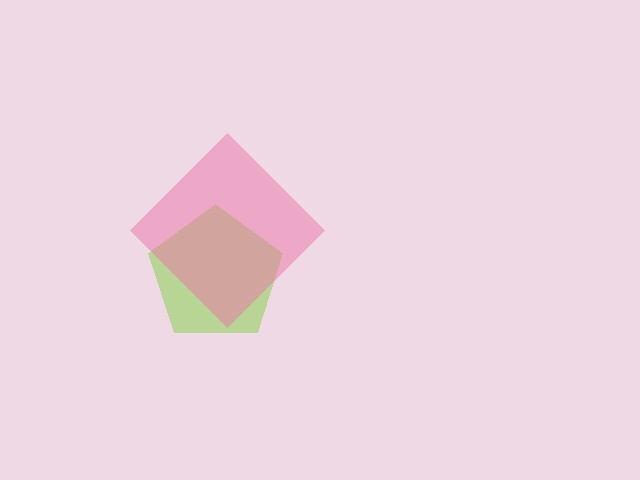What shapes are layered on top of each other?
The layered shapes are: a lime pentagon, a pink diamond.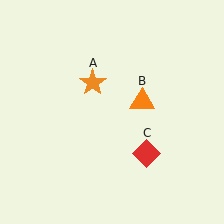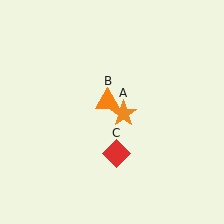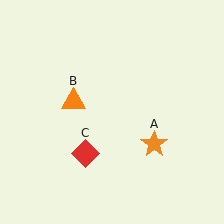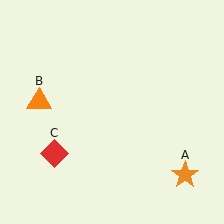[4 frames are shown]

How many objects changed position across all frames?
3 objects changed position: orange star (object A), orange triangle (object B), red diamond (object C).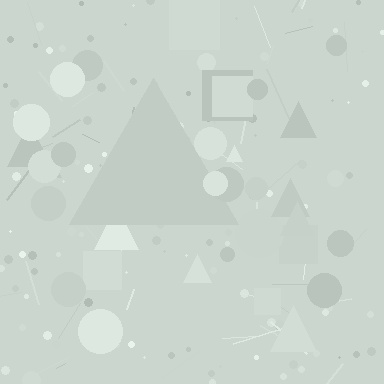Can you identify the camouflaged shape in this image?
The camouflaged shape is a triangle.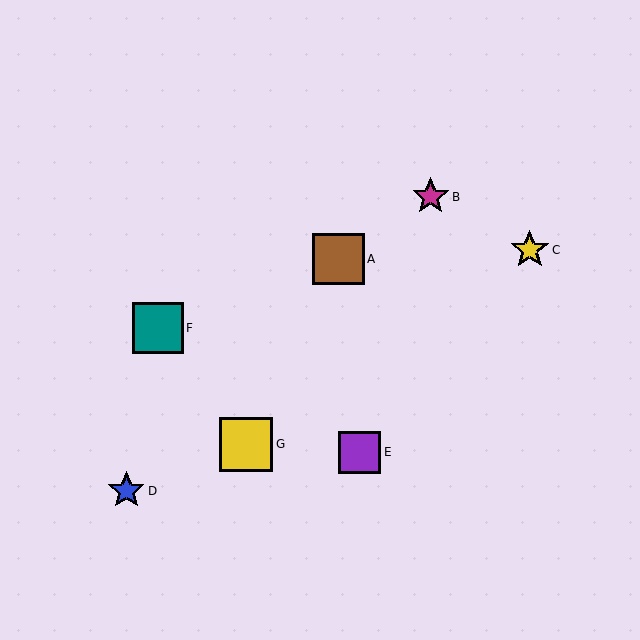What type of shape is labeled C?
Shape C is a yellow star.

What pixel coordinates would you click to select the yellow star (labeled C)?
Click at (530, 250) to select the yellow star C.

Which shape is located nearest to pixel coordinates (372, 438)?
The purple square (labeled E) at (359, 452) is nearest to that location.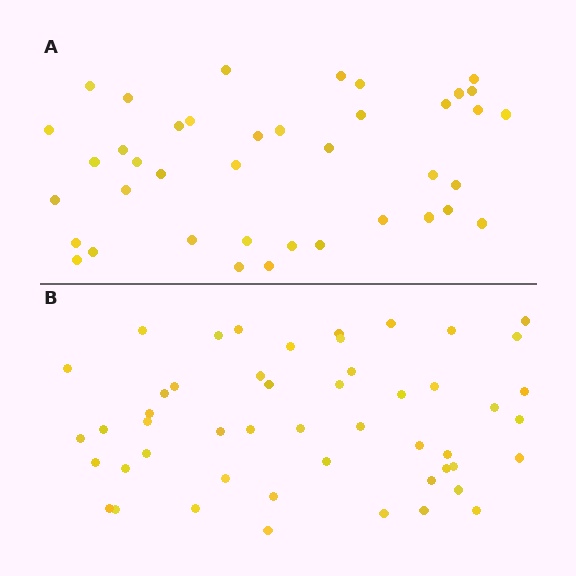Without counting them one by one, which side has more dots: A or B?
Region B (the bottom region) has more dots.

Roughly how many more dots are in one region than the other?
Region B has roughly 10 or so more dots than region A.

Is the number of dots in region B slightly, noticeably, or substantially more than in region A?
Region B has noticeably more, but not dramatically so. The ratio is roughly 1.2 to 1.